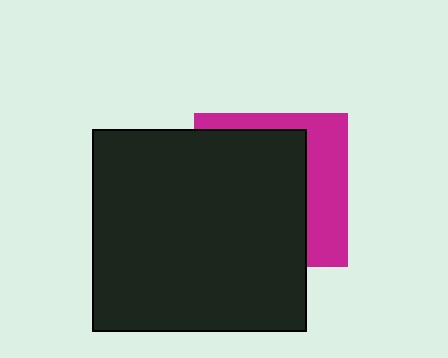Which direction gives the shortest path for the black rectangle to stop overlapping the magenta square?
Moving left gives the shortest separation.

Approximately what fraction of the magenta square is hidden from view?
Roughly 66% of the magenta square is hidden behind the black rectangle.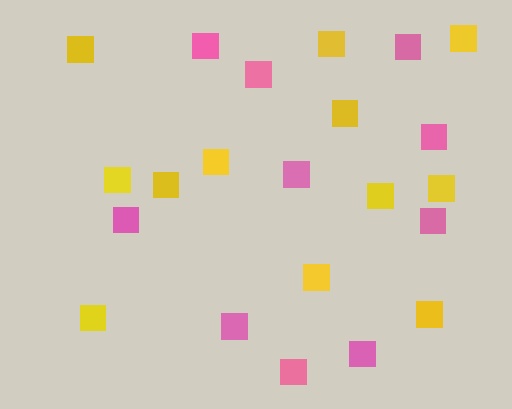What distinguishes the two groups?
There are 2 groups: one group of pink squares (10) and one group of yellow squares (12).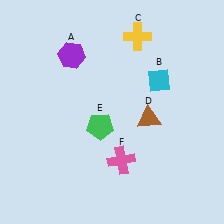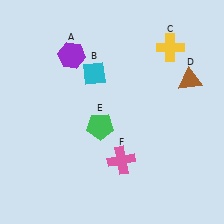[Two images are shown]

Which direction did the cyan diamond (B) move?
The cyan diamond (B) moved left.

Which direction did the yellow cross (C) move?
The yellow cross (C) moved right.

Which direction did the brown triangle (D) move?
The brown triangle (D) moved right.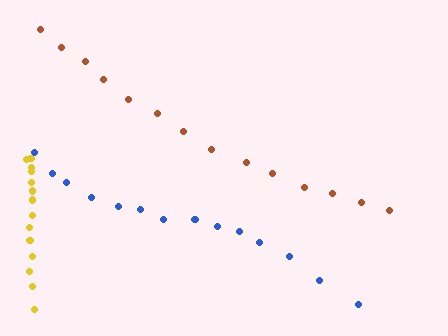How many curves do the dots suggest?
There are 3 distinct paths.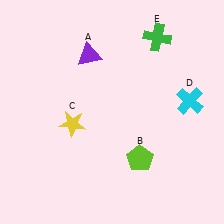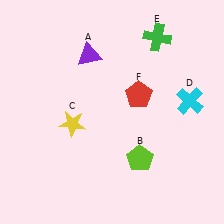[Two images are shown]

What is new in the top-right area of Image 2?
A red pentagon (F) was added in the top-right area of Image 2.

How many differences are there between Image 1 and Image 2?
There is 1 difference between the two images.